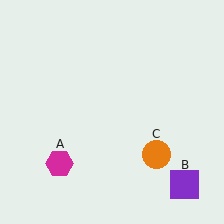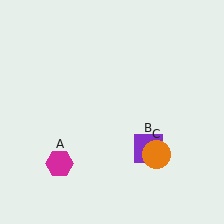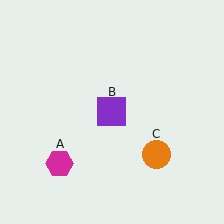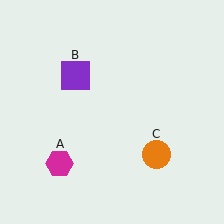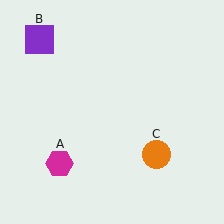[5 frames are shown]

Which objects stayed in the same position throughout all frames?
Magenta hexagon (object A) and orange circle (object C) remained stationary.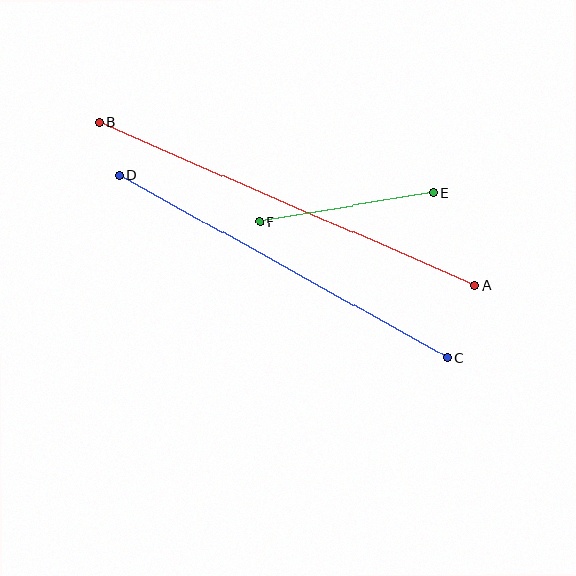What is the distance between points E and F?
The distance is approximately 176 pixels.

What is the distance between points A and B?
The distance is approximately 410 pixels.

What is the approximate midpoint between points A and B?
The midpoint is at approximately (287, 204) pixels.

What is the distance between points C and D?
The distance is approximately 374 pixels.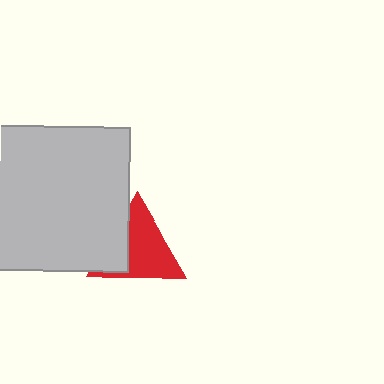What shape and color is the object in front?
The object in front is a light gray rectangle.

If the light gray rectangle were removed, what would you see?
You would see the complete red triangle.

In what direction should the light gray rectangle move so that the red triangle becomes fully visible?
The light gray rectangle should move left. That is the shortest direction to clear the overlap and leave the red triangle fully visible.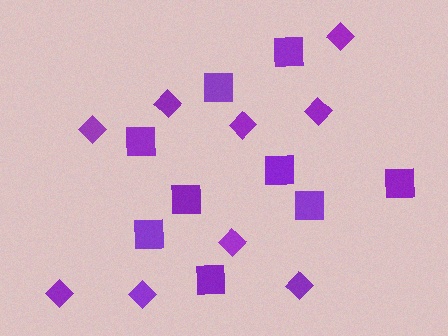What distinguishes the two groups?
There are 2 groups: one group of squares (9) and one group of diamonds (9).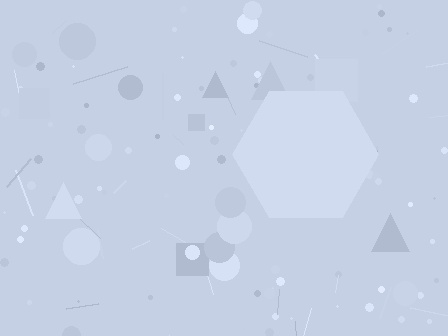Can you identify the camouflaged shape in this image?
The camouflaged shape is a hexagon.